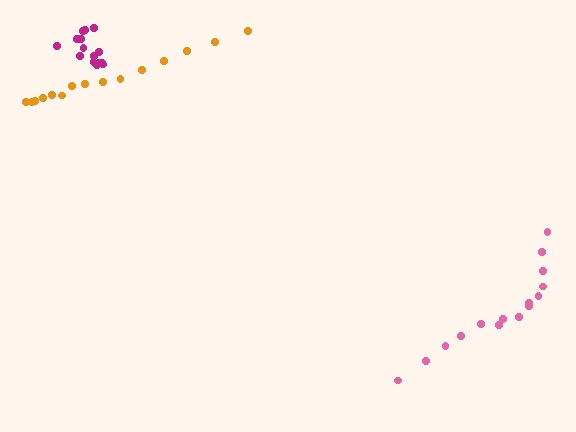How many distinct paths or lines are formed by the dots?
There are 3 distinct paths.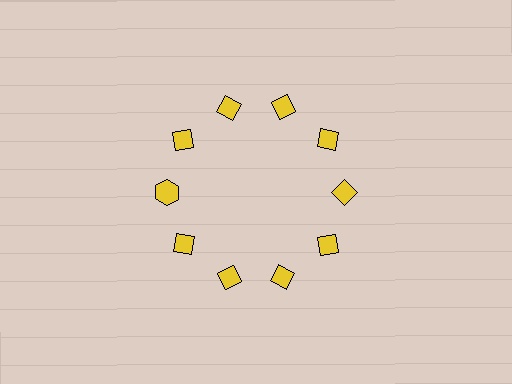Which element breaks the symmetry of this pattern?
The yellow hexagon at roughly the 9 o'clock position breaks the symmetry. All other shapes are yellow diamonds.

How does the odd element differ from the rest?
It has a different shape: hexagon instead of diamond.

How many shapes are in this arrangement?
There are 10 shapes arranged in a ring pattern.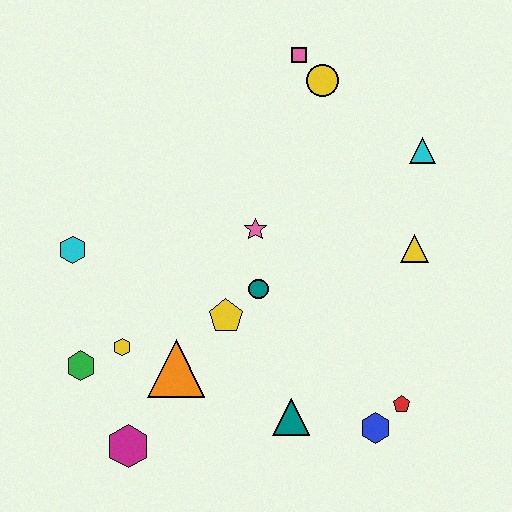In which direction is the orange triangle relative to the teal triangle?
The orange triangle is to the left of the teal triangle.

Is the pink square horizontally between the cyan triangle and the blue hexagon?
No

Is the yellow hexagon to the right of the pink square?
No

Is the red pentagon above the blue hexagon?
Yes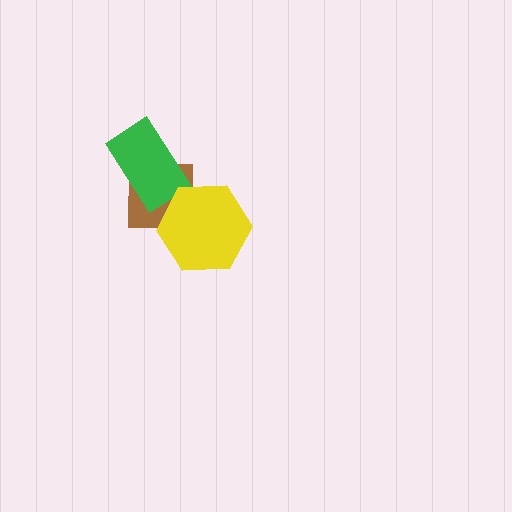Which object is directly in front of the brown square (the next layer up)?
The green rectangle is directly in front of the brown square.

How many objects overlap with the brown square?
2 objects overlap with the brown square.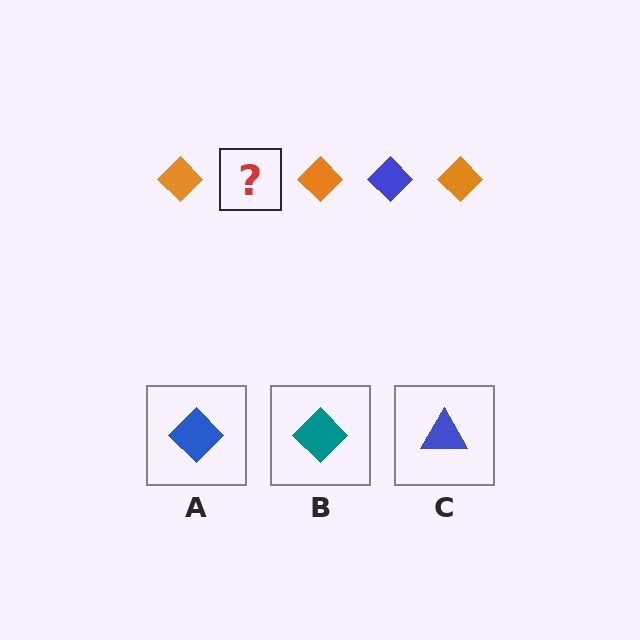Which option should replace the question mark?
Option A.